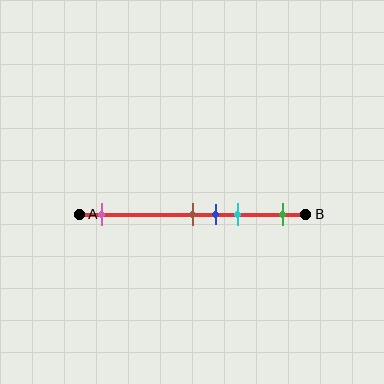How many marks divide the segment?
There are 5 marks dividing the segment.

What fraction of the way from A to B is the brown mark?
The brown mark is approximately 50% (0.5) of the way from A to B.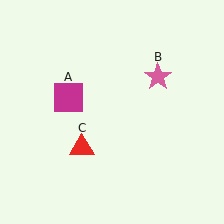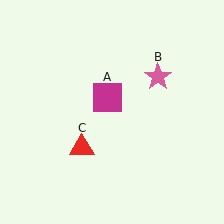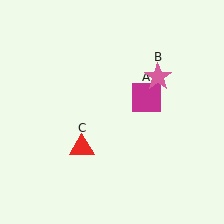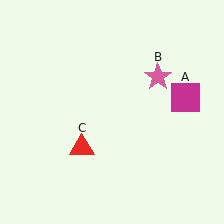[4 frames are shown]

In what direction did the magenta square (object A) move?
The magenta square (object A) moved right.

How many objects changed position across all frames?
1 object changed position: magenta square (object A).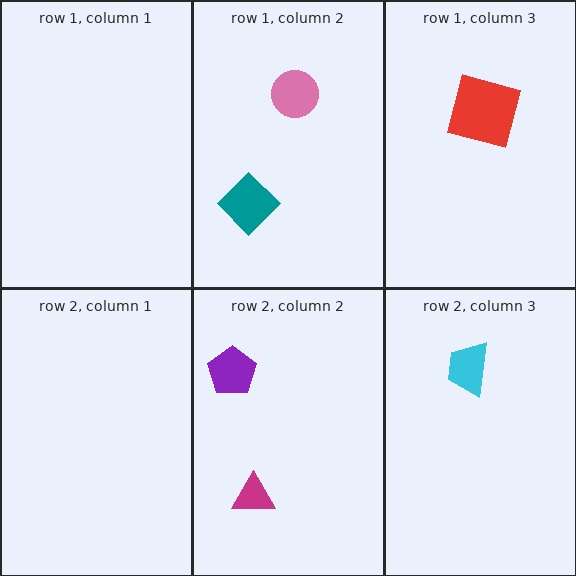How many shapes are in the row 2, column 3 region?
1.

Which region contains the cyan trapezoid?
The row 2, column 3 region.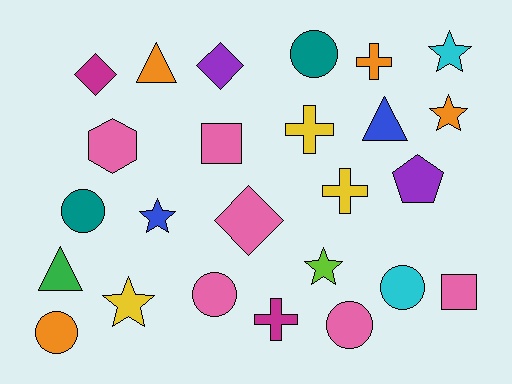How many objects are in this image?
There are 25 objects.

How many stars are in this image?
There are 5 stars.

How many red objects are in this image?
There are no red objects.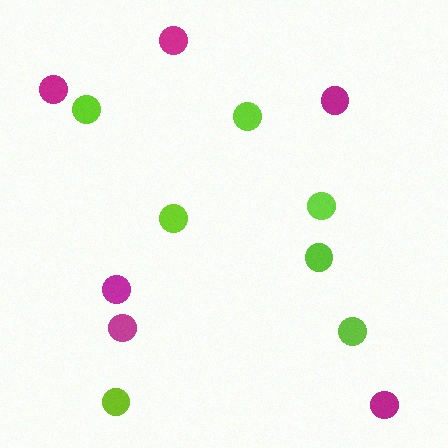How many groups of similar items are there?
There are 2 groups: one group of magenta circles (6) and one group of lime circles (7).